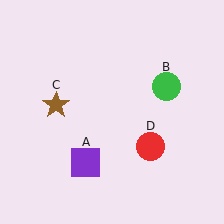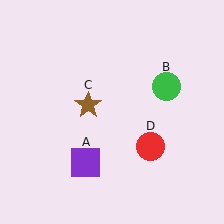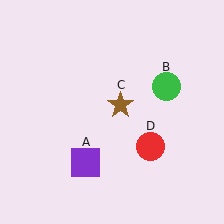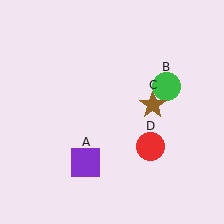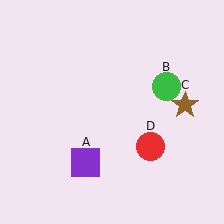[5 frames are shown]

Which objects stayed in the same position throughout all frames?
Purple square (object A) and green circle (object B) and red circle (object D) remained stationary.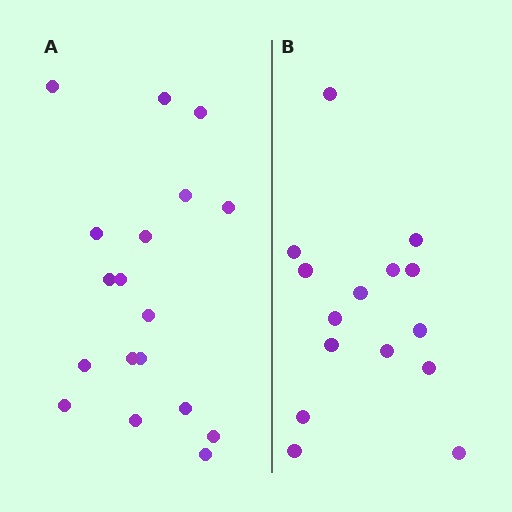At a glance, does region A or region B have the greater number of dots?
Region A (the left region) has more dots.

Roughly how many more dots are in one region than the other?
Region A has just a few more — roughly 2 or 3 more dots than region B.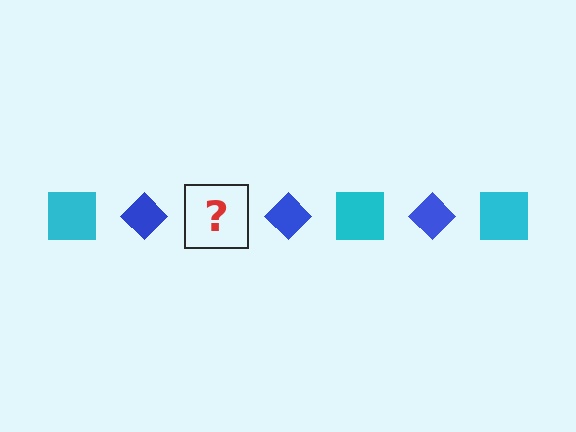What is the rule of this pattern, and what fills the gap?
The rule is that the pattern alternates between cyan square and blue diamond. The gap should be filled with a cyan square.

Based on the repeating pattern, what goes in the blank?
The blank should be a cyan square.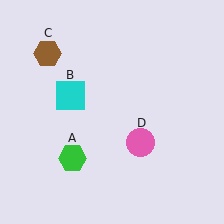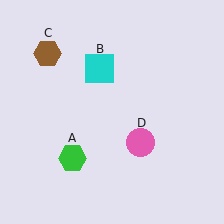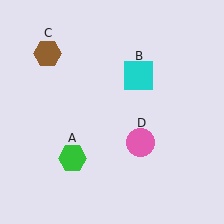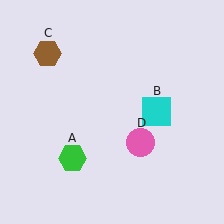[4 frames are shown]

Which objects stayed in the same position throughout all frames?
Green hexagon (object A) and brown hexagon (object C) and pink circle (object D) remained stationary.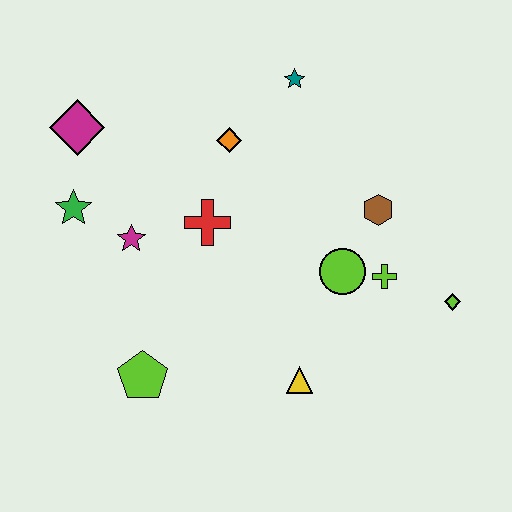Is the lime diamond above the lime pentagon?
Yes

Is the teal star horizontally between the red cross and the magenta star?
No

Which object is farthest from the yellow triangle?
The magenta diamond is farthest from the yellow triangle.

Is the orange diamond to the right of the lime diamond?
No